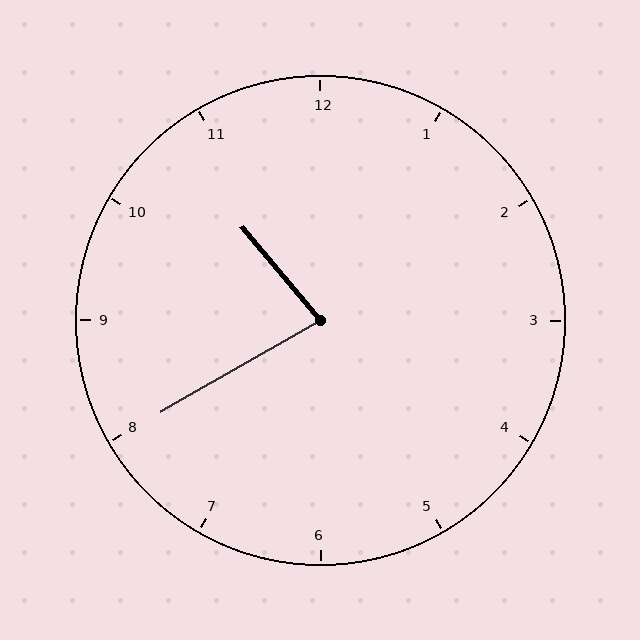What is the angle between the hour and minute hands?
Approximately 80 degrees.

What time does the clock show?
10:40.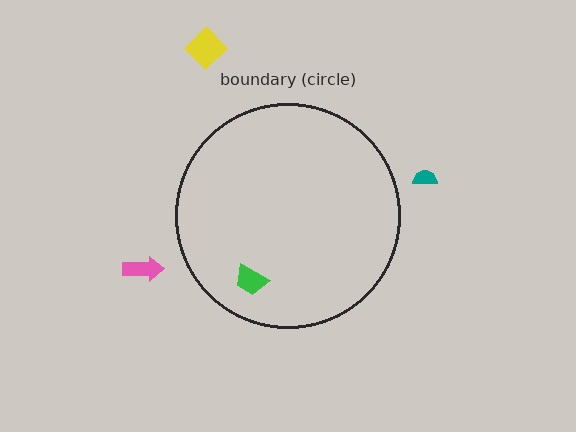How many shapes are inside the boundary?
1 inside, 3 outside.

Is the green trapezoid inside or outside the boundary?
Inside.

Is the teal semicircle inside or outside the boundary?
Outside.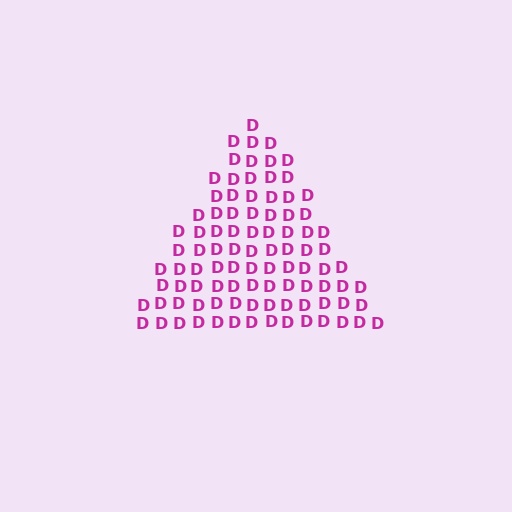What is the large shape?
The large shape is a triangle.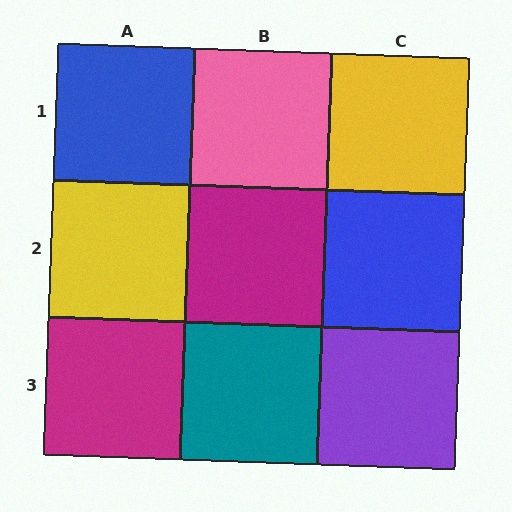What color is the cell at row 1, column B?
Pink.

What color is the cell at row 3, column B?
Teal.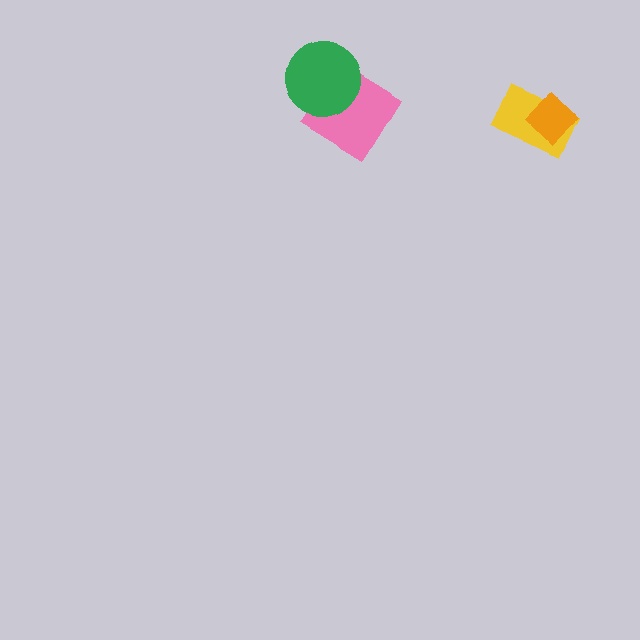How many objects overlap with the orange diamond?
1 object overlaps with the orange diamond.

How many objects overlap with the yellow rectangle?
1 object overlaps with the yellow rectangle.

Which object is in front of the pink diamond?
The green circle is in front of the pink diamond.